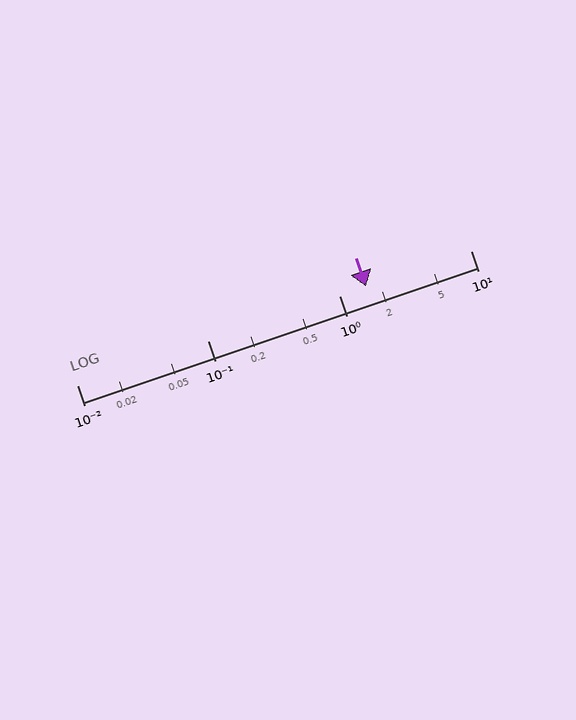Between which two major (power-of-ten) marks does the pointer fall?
The pointer is between 1 and 10.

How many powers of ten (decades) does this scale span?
The scale spans 3 decades, from 0.01 to 10.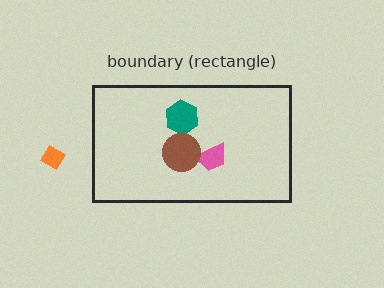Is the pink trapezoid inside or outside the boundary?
Inside.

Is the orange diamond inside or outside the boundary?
Outside.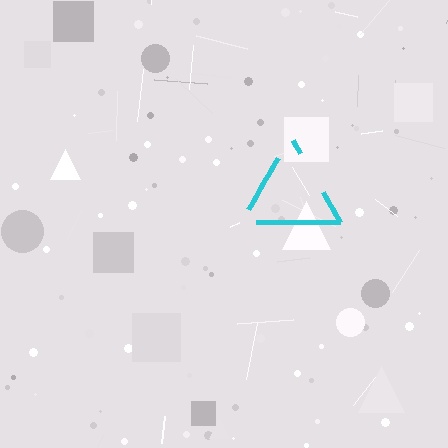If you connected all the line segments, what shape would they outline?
They would outline a triangle.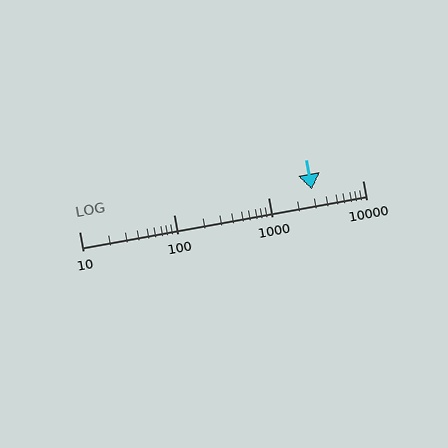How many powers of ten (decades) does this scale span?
The scale spans 3 decades, from 10 to 10000.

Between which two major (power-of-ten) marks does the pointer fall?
The pointer is between 1000 and 10000.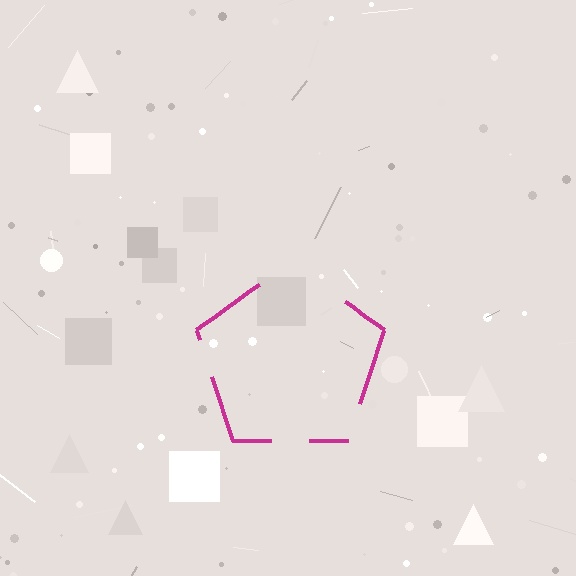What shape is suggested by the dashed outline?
The dashed outline suggests a pentagon.